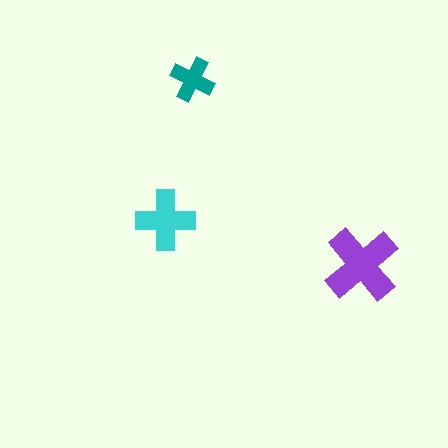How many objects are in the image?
There are 3 objects in the image.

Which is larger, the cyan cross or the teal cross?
The cyan one.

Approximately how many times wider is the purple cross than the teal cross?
About 1.5 times wider.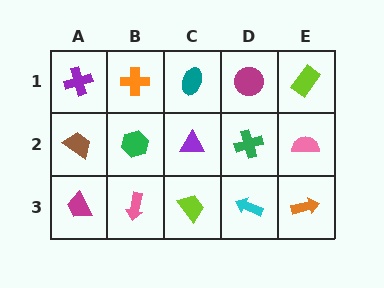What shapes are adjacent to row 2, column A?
A purple cross (row 1, column A), a magenta trapezoid (row 3, column A), a green hexagon (row 2, column B).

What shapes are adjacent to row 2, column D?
A magenta circle (row 1, column D), a cyan arrow (row 3, column D), a purple triangle (row 2, column C), a pink semicircle (row 2, column E).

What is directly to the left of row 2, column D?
A purple triangle.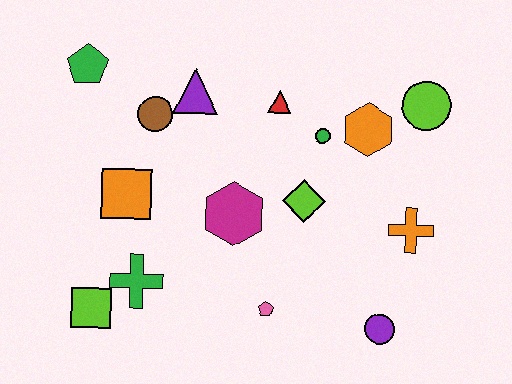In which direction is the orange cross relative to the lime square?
The orange cross is to the right of the lime square.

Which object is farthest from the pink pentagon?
The green pentagon is farthest from the pink pentagon.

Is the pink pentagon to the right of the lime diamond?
No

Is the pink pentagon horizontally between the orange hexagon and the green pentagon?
Yes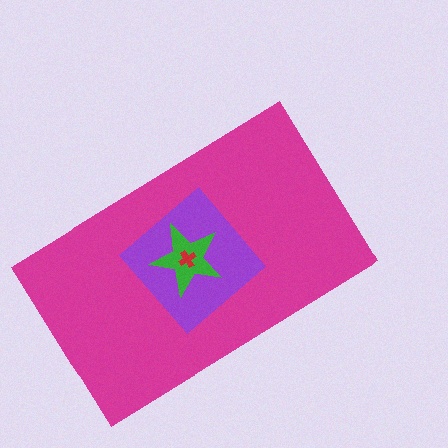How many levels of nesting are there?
4.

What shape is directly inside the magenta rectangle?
The purple diamond.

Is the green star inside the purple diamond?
Yes.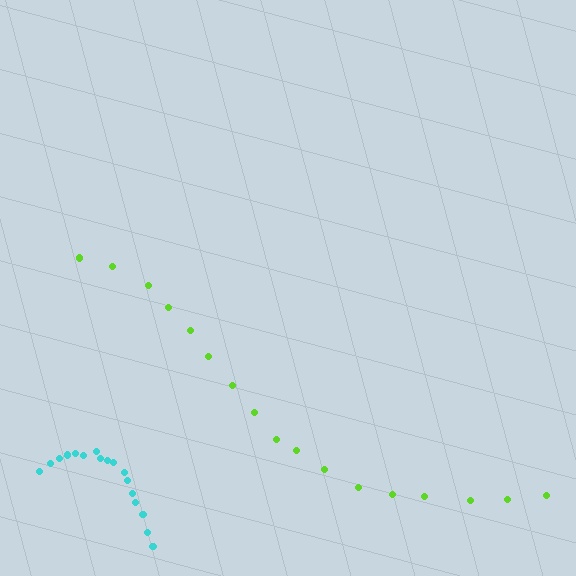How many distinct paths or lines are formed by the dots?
There are 2 distinct paths.